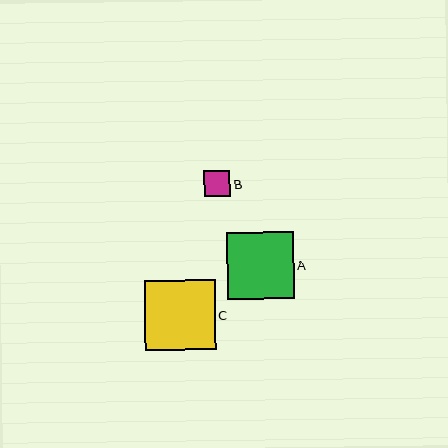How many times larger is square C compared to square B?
Square C is approximately 2.7 times the size of square B.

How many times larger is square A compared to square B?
Square A is approximately 2.5 times the size of square B.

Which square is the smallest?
Square B is the smallest with a size of approximately 26 pixels.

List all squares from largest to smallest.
From largest to smallest: C, A, B.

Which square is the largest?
Square C is the largest with a size of approximately 70 pixels.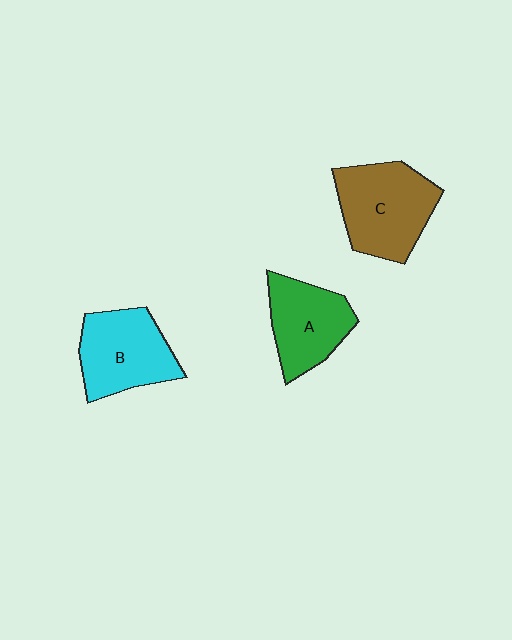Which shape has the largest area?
Shape C (brown).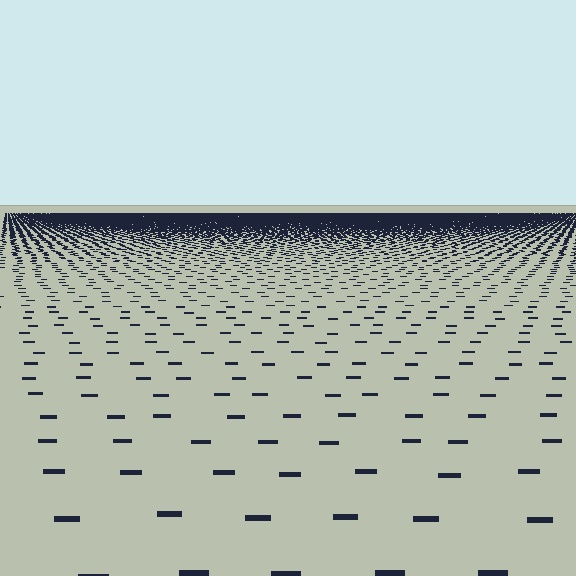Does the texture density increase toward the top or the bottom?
Density increases toward the top.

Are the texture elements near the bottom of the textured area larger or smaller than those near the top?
Larger. Near the bottom, elements are closer to the viewer and appear at a bigger on-screen size.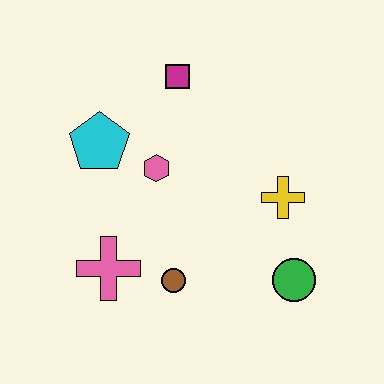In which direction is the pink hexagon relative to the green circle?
The pink hexagon is to the left of the green circle.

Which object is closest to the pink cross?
The brown circle is closest to the pink cross.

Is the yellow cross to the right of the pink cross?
Yes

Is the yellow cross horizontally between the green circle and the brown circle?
Yes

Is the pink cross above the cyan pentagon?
No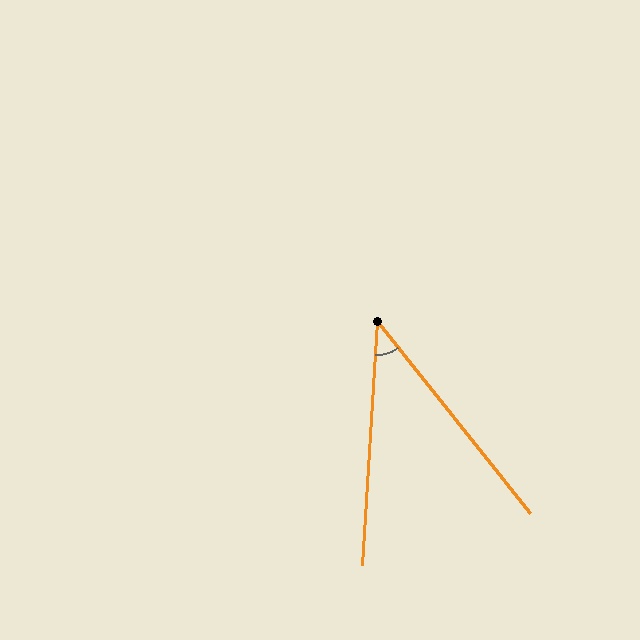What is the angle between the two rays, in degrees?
Approximately 42 degrees.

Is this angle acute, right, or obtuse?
It is acute.